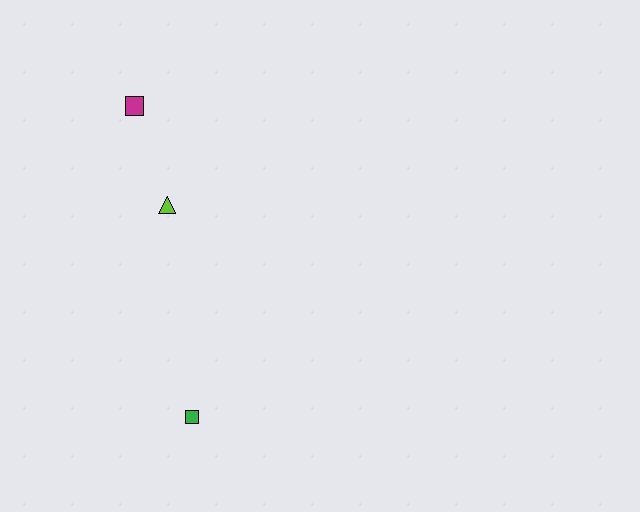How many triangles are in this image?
There is 1 triangle.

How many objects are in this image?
There are 3 objects.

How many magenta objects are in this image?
There is 1 magenta object.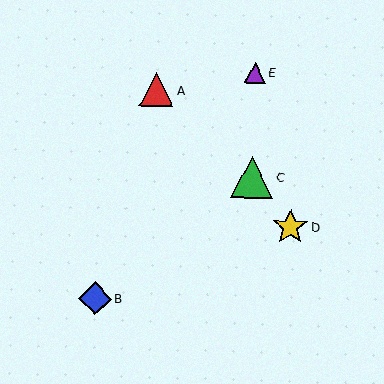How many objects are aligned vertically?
2 objects (C, E) are aligned vertically.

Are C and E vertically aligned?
Yes, both are at x≈252.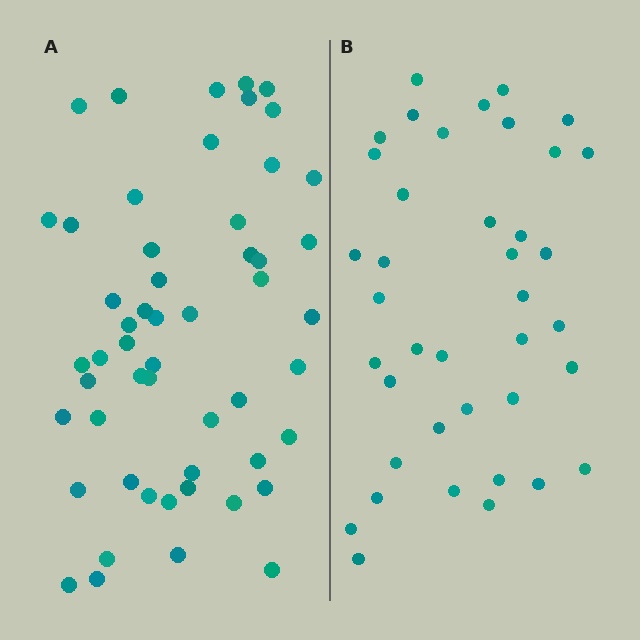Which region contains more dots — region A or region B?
Region A (the left region) has more dots.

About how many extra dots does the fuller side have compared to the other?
Region A has approximately 15 more dots than region B.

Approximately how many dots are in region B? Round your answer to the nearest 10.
About 40 dots. (The exact count is 39, which rounds to 40.)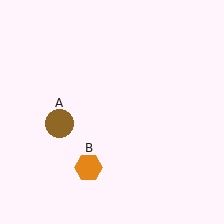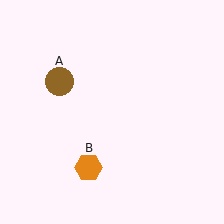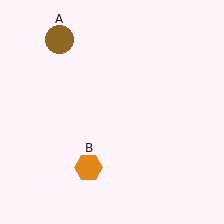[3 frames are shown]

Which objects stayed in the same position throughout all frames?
Orange hexagon (object B) remained stationary.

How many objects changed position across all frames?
1 object changed position: brown circle (object A).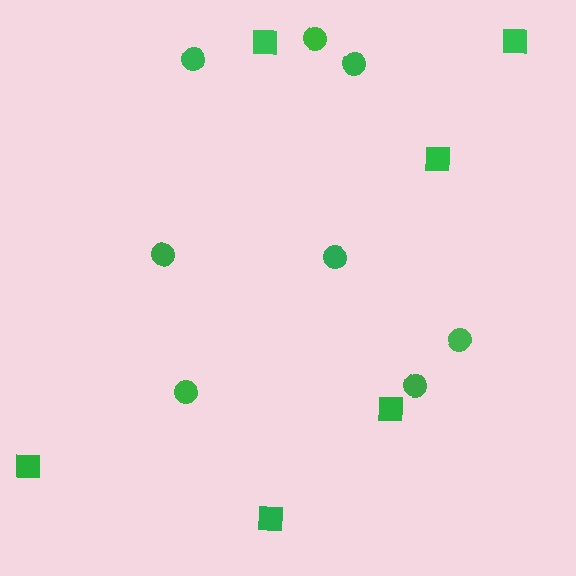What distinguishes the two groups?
There are 2 groups: one group of squares (6) and one group of circles (8).